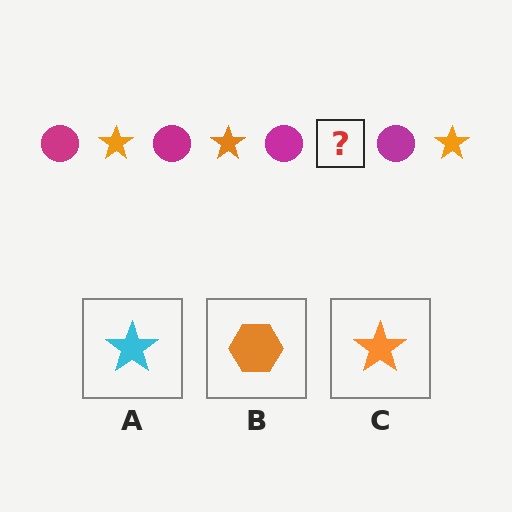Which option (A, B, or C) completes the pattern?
C.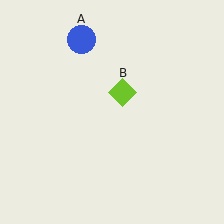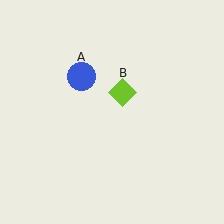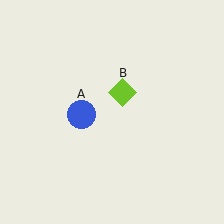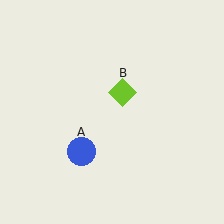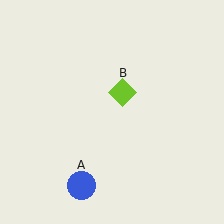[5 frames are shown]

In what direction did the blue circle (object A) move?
The blue circle (object A) moved down.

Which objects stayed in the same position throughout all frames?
Lime diamond (object B) remained stationary.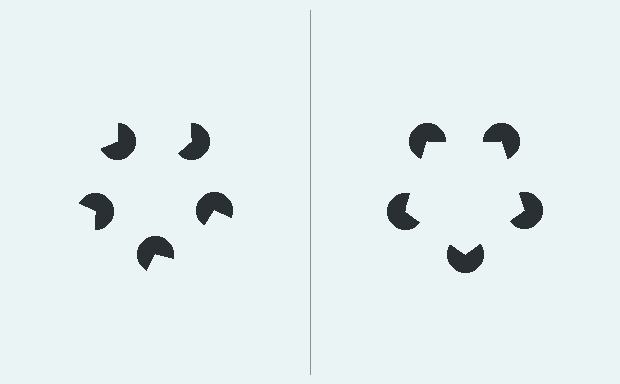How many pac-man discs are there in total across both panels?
10 — 5 on each side.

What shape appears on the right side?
An illusory pentagon.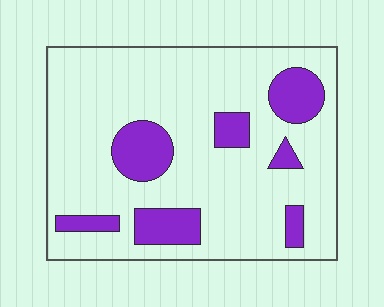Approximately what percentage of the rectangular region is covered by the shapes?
Approximately 20%.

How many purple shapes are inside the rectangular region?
7.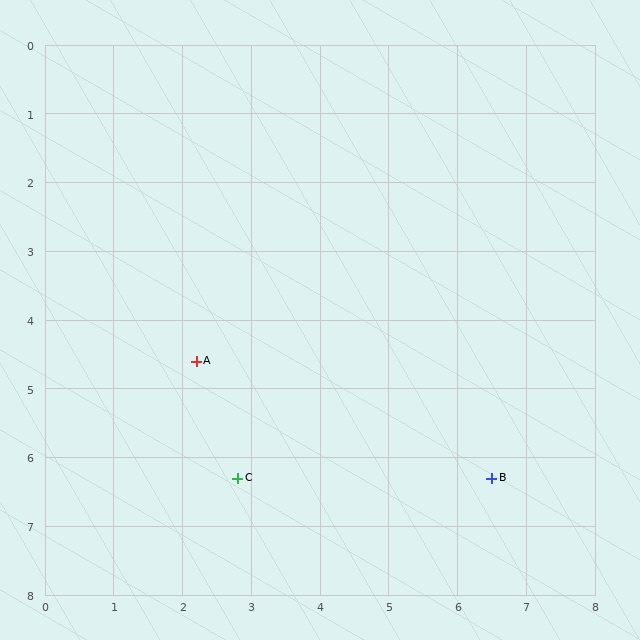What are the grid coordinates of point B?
Point B is at approximately (6.5, 6.3).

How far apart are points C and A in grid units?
Points C and A are about 1.8 grid units apart.